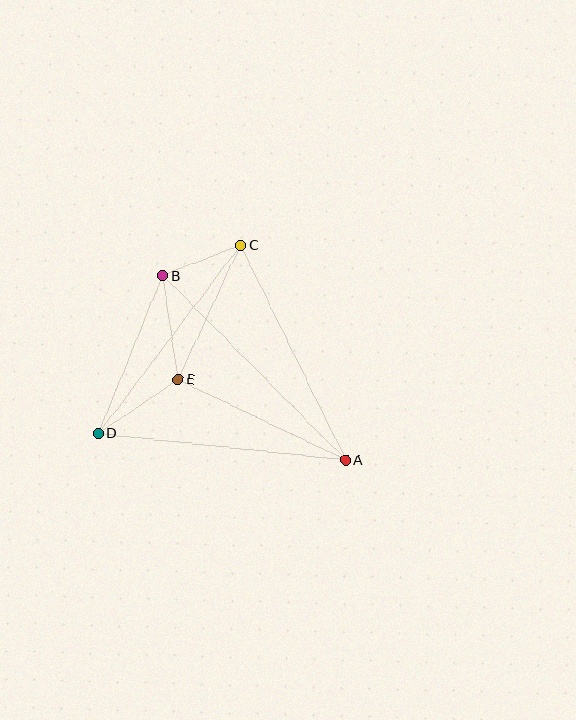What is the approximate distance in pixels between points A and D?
The distance between A and D is approximately 249 pixels.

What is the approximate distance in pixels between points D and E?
The distance between D and E is approximately 97 pixels.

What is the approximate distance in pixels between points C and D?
The distance between C and D is approximately 236 pixels.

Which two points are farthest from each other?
Points A and B are farthest from each other.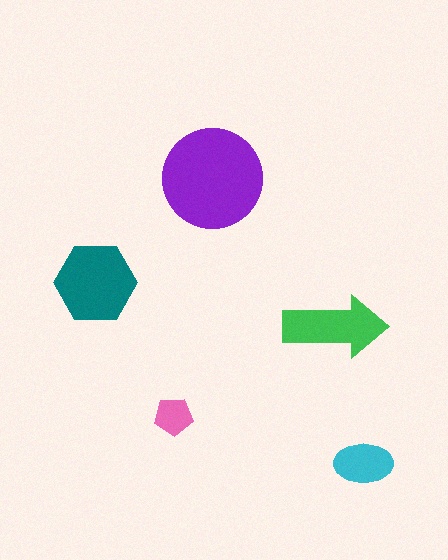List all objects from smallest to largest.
The pink pentagon, the cyan ellipse, the green arrow, the teal hexagon, the purple circle.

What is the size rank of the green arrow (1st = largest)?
3rd.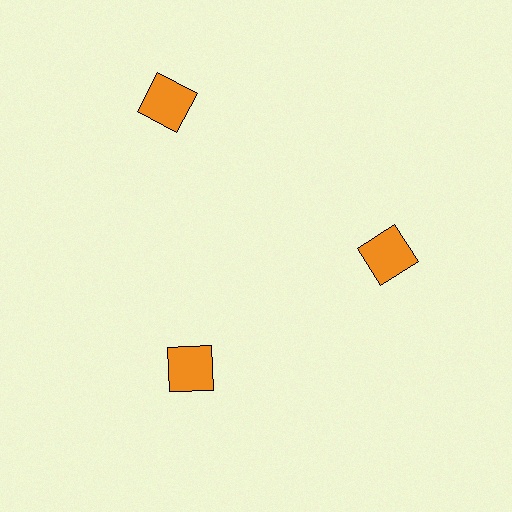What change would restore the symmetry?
The symmetry would be restored by moving it inward, back onto the ring so that all 3 squares sit at equal angles and equal distance from the center.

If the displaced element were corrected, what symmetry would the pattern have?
It would have 3-fold rotational symmetry — the pattern would map onto itself every 120 degrees.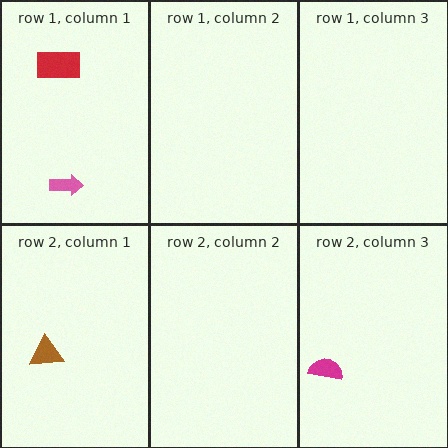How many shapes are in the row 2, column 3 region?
1.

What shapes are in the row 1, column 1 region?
The pink arrow, the red rectangle.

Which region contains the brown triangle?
The row 2, column 1 region.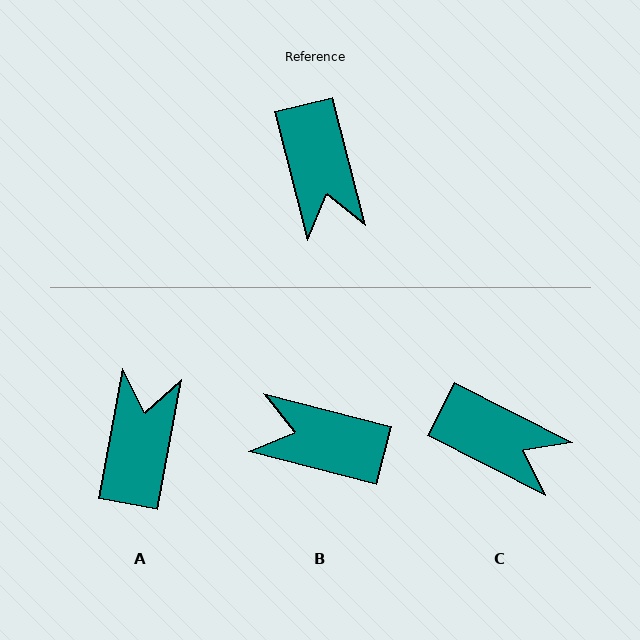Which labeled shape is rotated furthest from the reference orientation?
A, about 155 degrees away.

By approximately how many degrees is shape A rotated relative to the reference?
Approximately 155 degrees counter-clockwise.